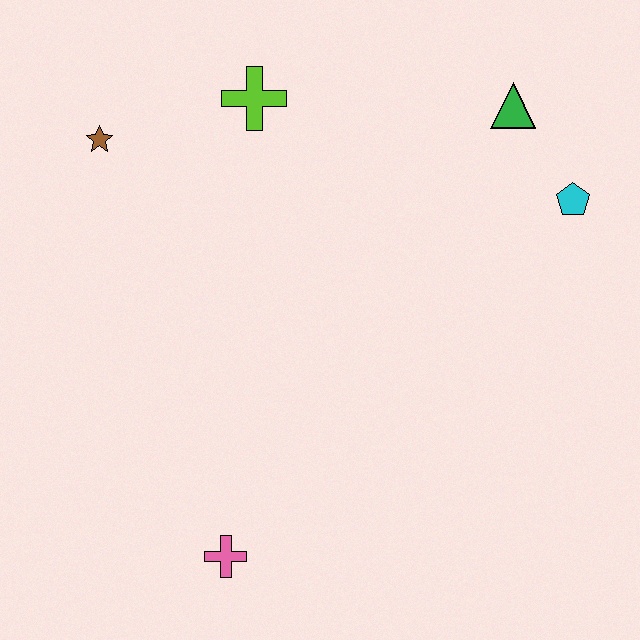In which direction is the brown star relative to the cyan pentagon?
The brown star is to the left of the cyan pentagon.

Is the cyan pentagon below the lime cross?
Yes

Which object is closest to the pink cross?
The brown star is closest to the pink cross.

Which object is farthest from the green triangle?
The pink cross is farthest from the green triangle.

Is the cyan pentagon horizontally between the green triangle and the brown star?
No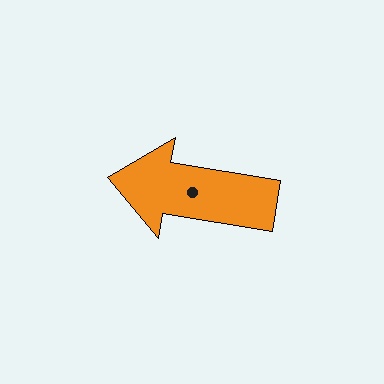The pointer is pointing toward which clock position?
Roughly 9 o'clock.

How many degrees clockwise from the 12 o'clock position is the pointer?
Approximately 279 degrees.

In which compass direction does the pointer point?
West.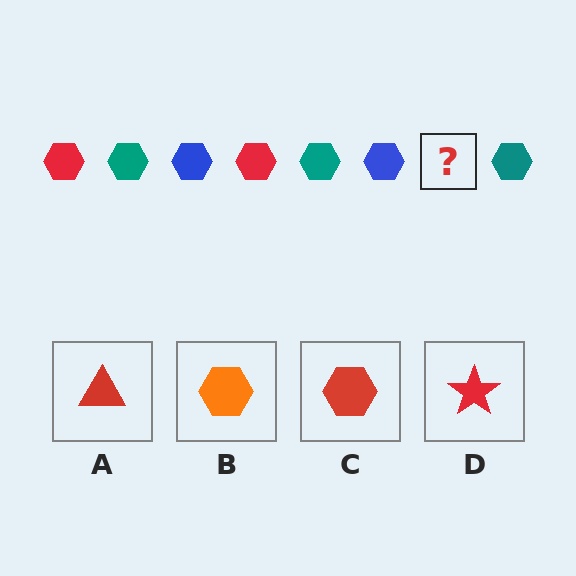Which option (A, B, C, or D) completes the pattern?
C.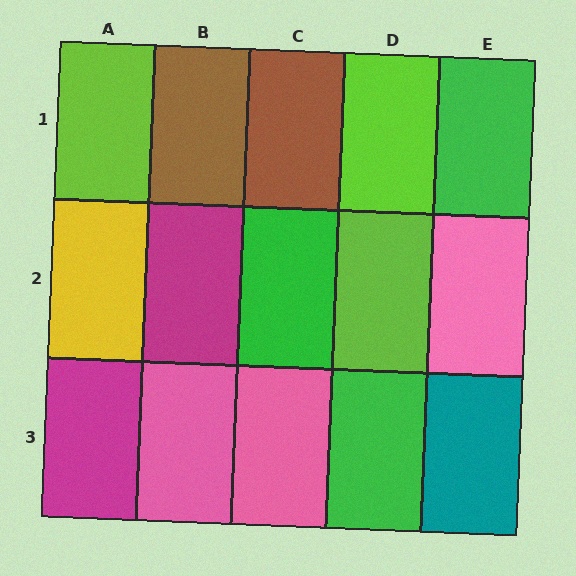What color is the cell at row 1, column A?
Lime.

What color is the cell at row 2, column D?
Lime.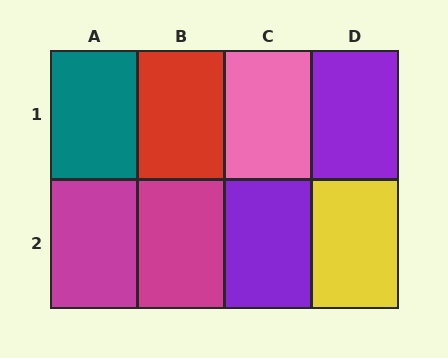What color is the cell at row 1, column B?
Red.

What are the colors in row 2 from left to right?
Magenta, magenta, purple, yellow.